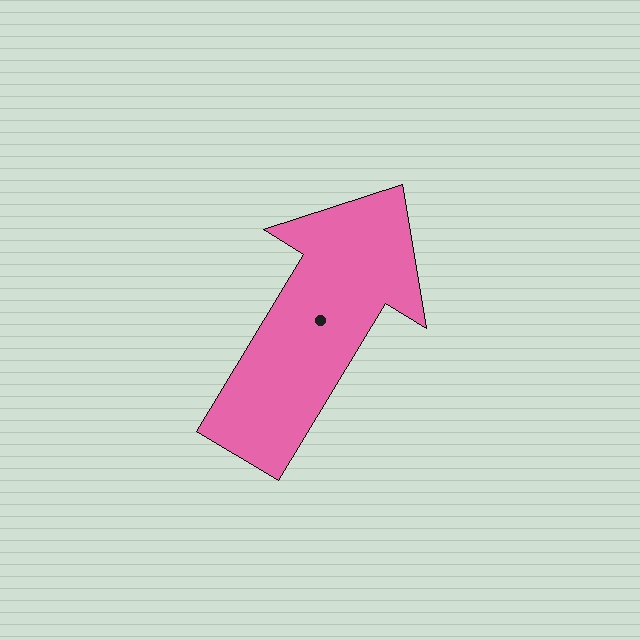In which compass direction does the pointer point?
Northeast.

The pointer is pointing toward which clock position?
Roughly 1 o'clock.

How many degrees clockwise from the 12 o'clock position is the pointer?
Approximately 31 degrees.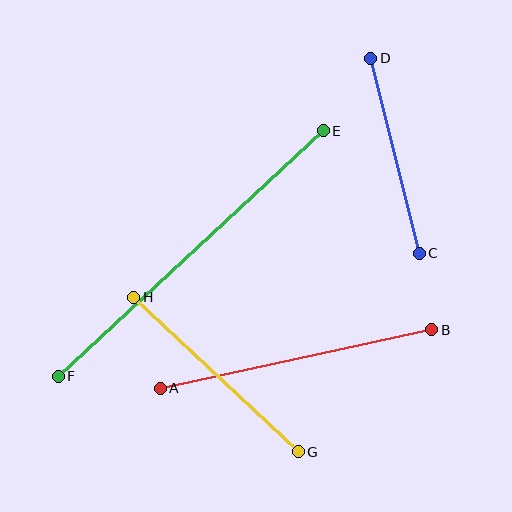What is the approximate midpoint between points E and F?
The midpoint is at approximately (191, 254) pixels.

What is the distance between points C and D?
The distance is approximately 201 pixels.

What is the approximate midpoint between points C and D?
The midpoint is at approximately (395, 156) pixels.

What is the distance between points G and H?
The distance is approximately 226 pixels.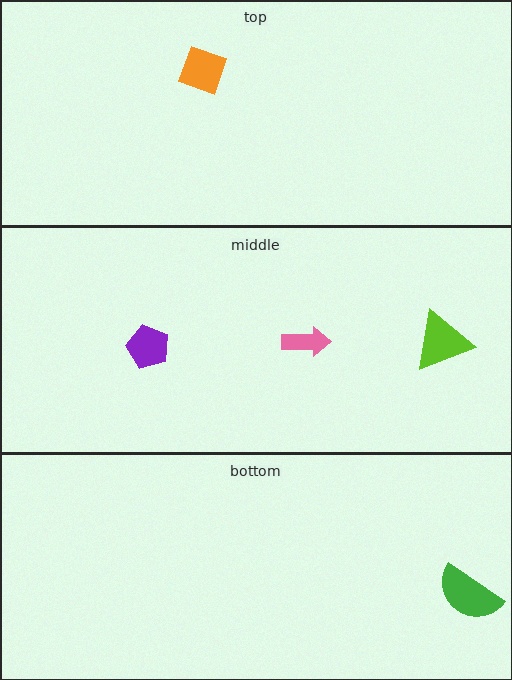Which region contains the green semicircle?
The bottom region.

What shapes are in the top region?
The orange diamond.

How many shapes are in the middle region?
3.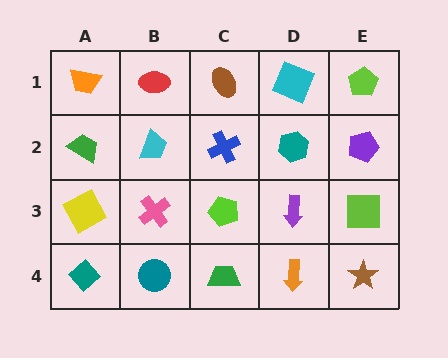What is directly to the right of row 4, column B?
A green trapezoid.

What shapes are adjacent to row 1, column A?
A green trapezoid (row 2, column A), a red ellipse (row 1, column B).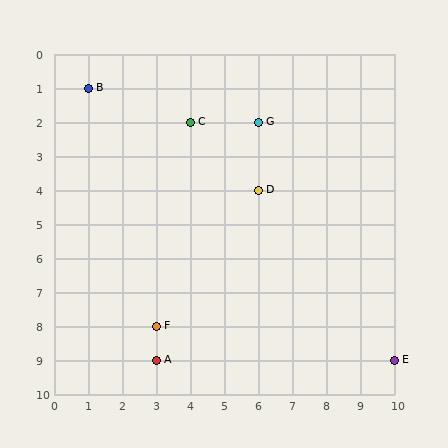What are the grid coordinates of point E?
Point E is at grid coordinates (10, 9).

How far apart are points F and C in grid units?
Points F and C are 1 column and 6 rows apart (about 6.1 grid units diagonally).